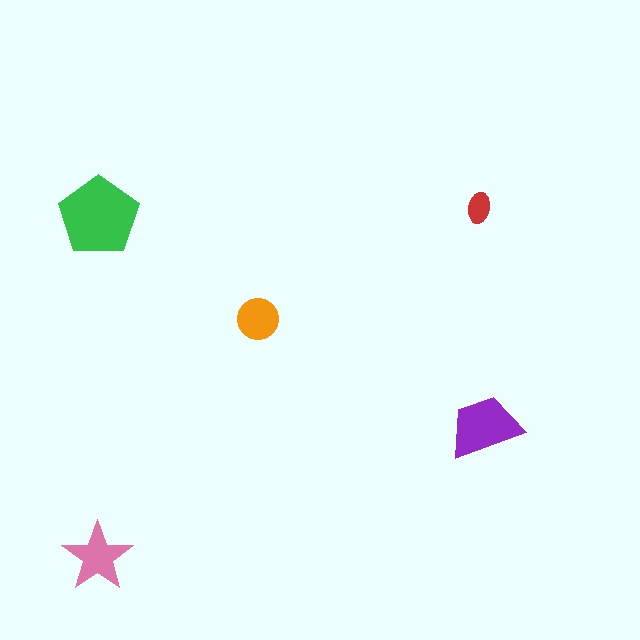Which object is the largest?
The green pentagon.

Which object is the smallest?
The red ellipse.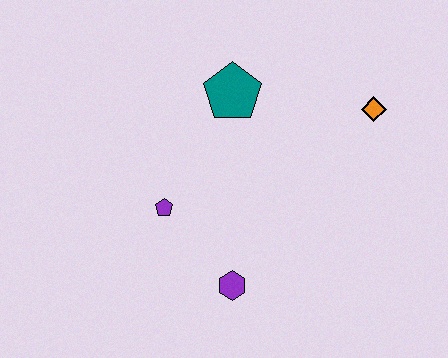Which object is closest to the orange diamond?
The teal pentagon is closest to the orange diamond.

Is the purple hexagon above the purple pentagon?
No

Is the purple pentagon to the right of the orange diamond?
No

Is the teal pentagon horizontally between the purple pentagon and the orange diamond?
Yes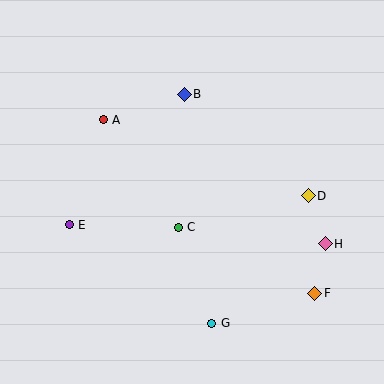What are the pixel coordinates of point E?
Point E is at (69, 225).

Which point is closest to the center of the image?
Point C at (178, 227) is closest to the center.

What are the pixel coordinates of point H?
Point H is at (325, 244).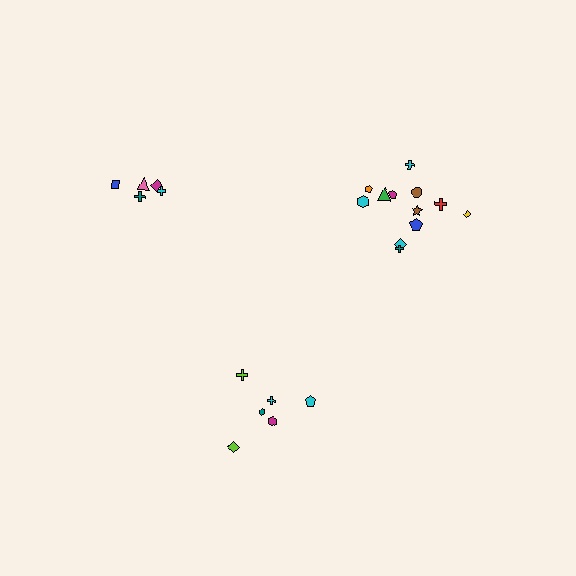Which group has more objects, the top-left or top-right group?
The top-right group.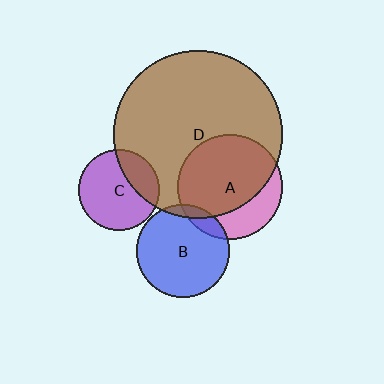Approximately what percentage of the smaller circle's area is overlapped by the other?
Approximately 70%.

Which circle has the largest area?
Circle D (brown).